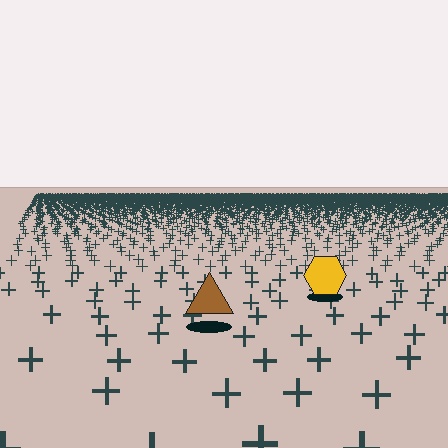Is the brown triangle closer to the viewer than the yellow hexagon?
Yes. The brown triangle is closer — you can tell from the texture gradient: the ground texture is coarser near it.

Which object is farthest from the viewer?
The yellow hexagon is farthest from the viewer. It appears smaller and the ground texture around it is denser.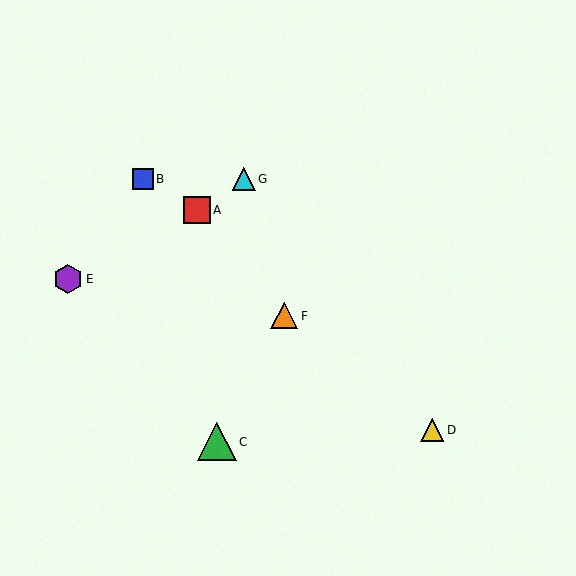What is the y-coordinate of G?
Object G is at y≈179.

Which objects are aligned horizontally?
Objects B, G are aligned horizontally.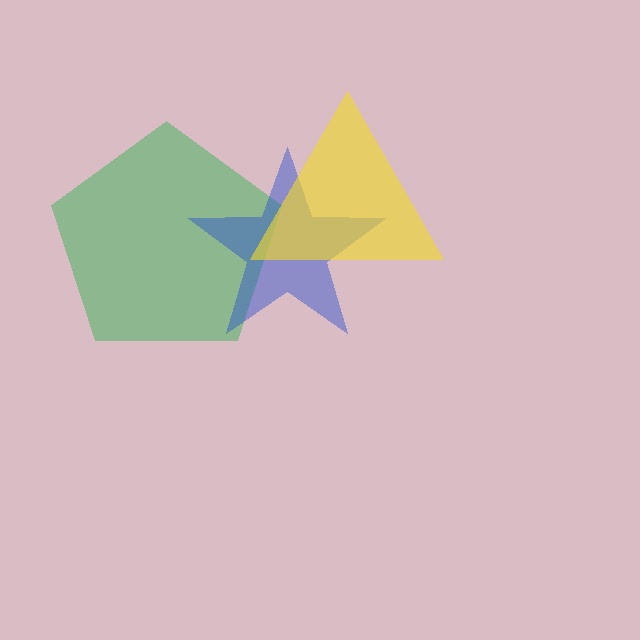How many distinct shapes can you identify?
There are 3 distinct shapes: a green pentagon, a blue star, a yellow triangle.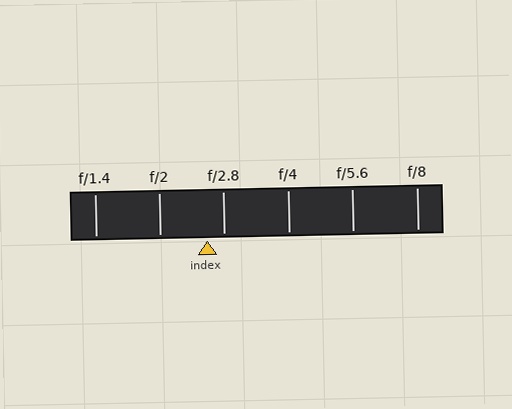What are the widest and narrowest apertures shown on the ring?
The widest aperture shown is f/1.4 and the narrowest is f/8.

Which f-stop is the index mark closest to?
The index mark is closest to f/2.8.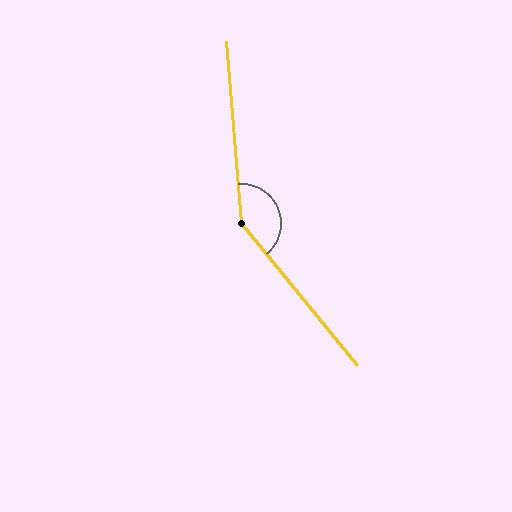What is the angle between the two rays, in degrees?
Approximately 145 degrees.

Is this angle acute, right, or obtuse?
It is obtuse.